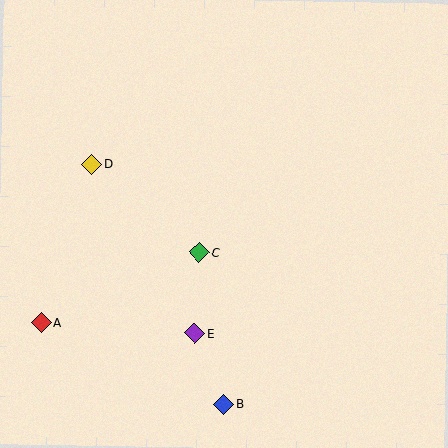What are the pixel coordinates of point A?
Point A is at (41, 323).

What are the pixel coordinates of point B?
Point B is at (224, 404).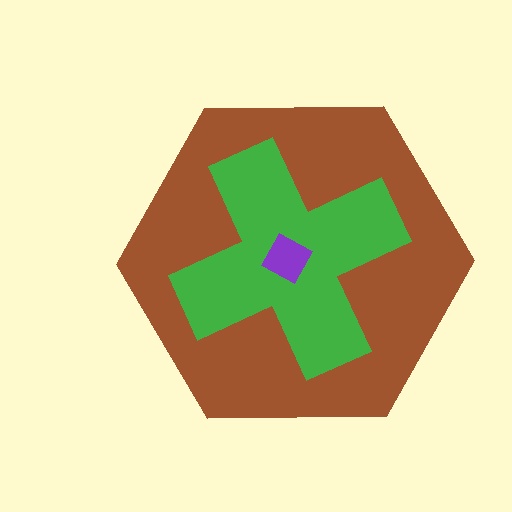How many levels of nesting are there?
3.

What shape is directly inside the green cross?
The purple square.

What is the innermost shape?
The purple square.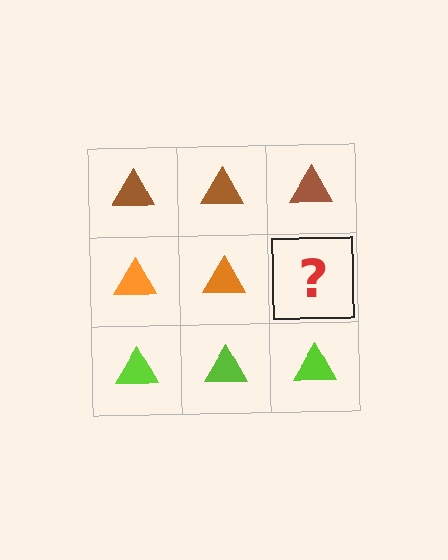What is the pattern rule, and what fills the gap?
The rule is that each row has a consistent color. The gap should be filled with an orange triangle.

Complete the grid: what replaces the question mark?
The question mark should be replaced with an orange triangle.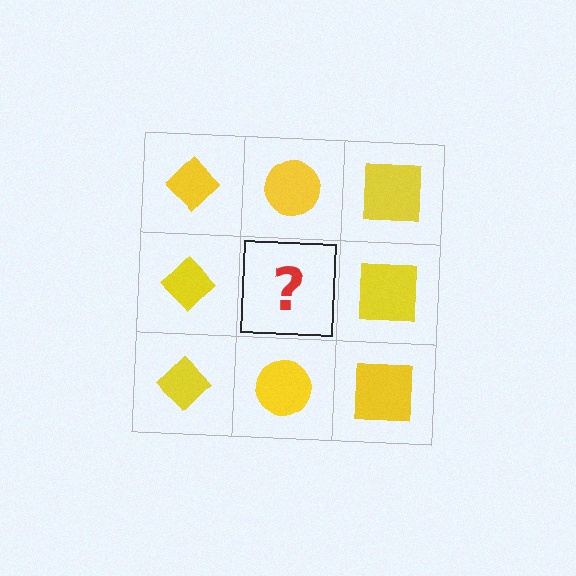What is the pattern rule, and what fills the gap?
The rule is that each column has a consistent shape. The gap should be filled with a yellow circle.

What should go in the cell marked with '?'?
The missing cell should contain a yellow circle.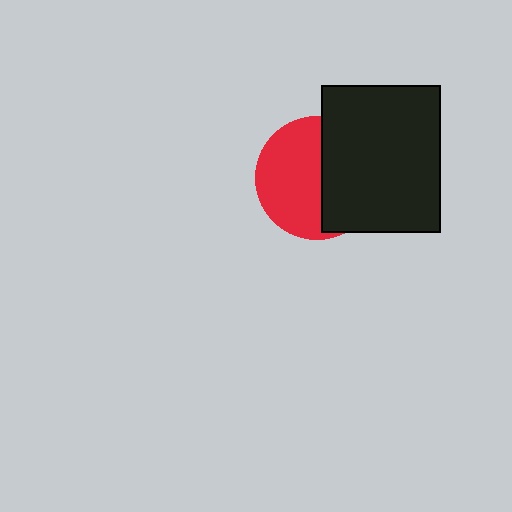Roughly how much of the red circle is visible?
About half of it is visible (roughly 55%).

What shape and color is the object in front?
The object in front is a black rectangle.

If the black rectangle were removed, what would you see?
You would see the complete red circle.